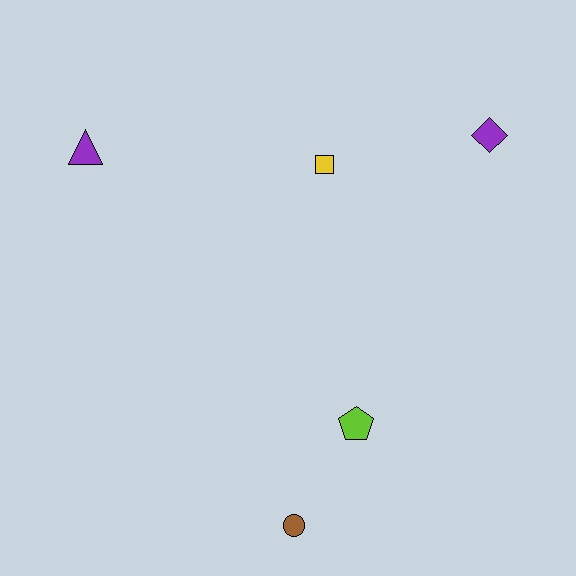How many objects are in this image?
There are 5 objects.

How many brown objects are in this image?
There is 1 brown object.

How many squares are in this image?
There is 1 square.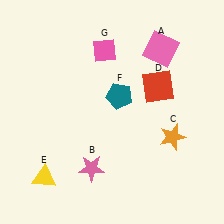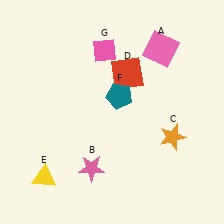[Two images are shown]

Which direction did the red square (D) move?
The red square (D) moved left.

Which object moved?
The red square (D) moved left.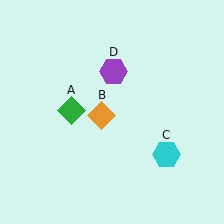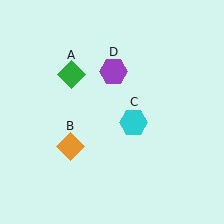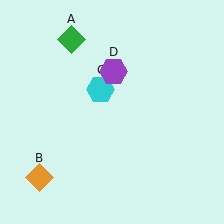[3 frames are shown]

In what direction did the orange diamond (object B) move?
The orange diamond (object B) moved down and to the left.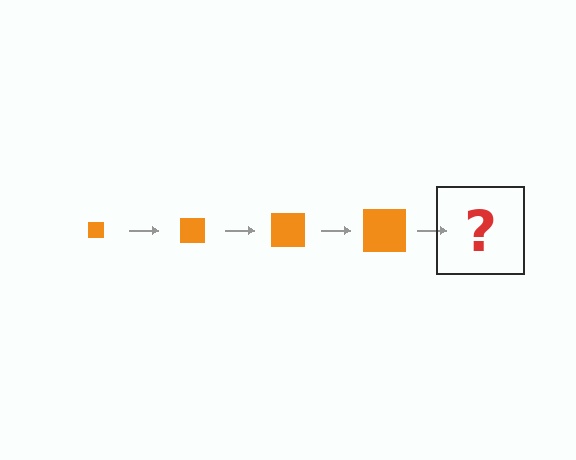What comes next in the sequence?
The next element should be an orange square, larger than the previous one.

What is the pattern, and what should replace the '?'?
The pattern is that the square gets progressively larger each step. The '?' should be an orange square, larger than the previous one.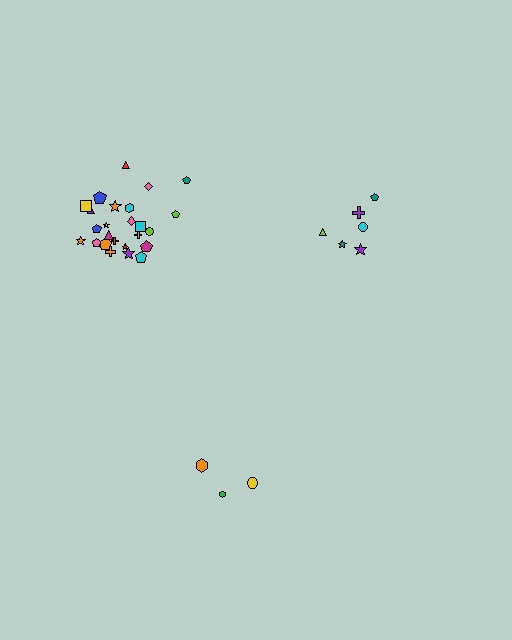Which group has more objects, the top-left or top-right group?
The top-left group.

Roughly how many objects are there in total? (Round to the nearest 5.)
Roughly 35 objects in total.